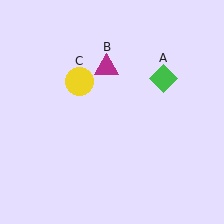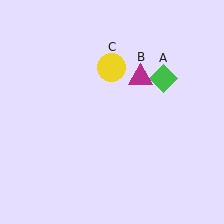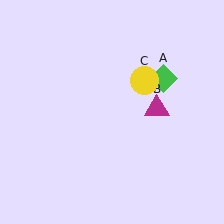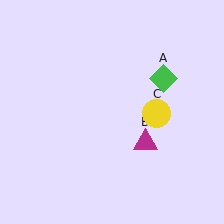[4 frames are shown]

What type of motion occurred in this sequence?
The magenta triangle (object B), yellow circle (object C) rotated clockwise around the center of the scene.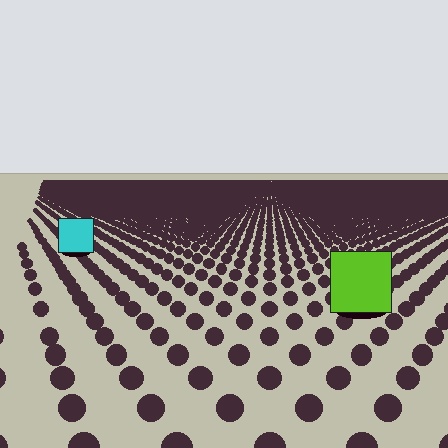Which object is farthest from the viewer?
The cyan square is farthest from the viewer. It appears smaller and the ground texture around it is denser.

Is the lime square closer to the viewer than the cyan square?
Yes. The lime square is closer — you can tell from the texture gradient: the ground texture is coarser near it.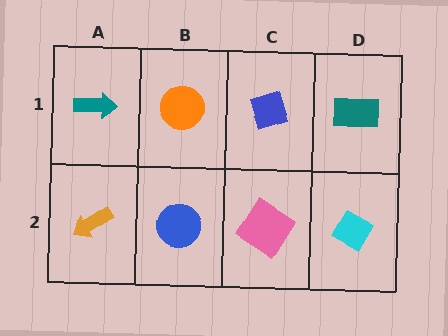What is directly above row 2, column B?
An orange circle.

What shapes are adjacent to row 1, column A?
An orange arrow (row 2, column A), an orange circle (row 1, column B).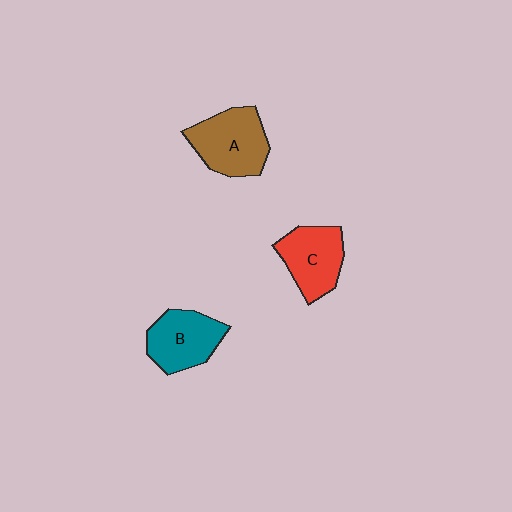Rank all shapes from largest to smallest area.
From largest to smallest: A (brown), B (teal), C (red).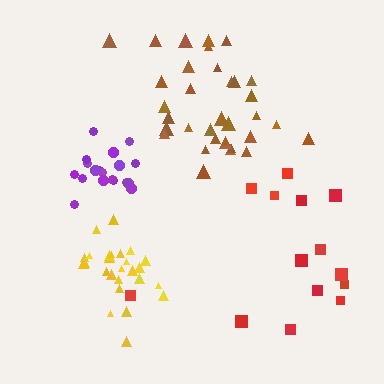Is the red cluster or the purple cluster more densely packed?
Purple.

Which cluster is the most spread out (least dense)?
Red.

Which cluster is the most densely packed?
Purple.